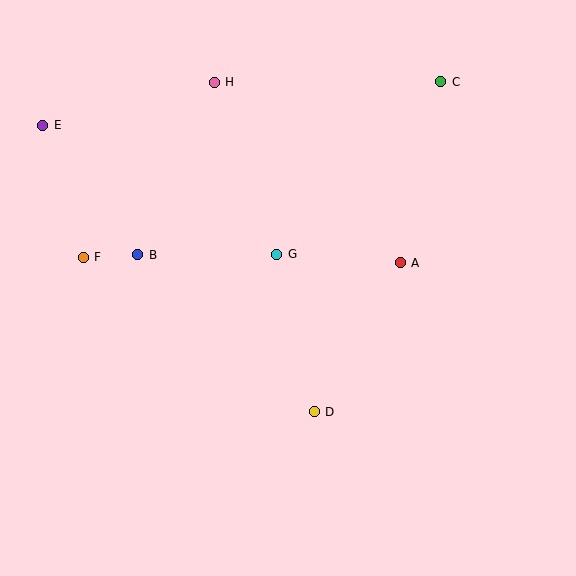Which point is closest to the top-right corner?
Point C is closest to the top-right corner.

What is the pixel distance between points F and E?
The distance between F and E is 138 pixels.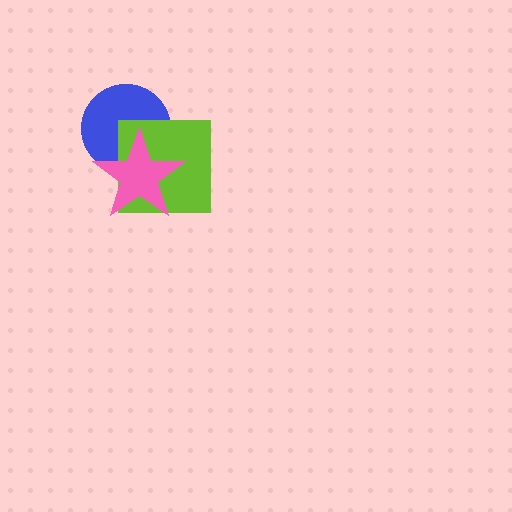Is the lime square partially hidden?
Yes, it is partially covered by another shape.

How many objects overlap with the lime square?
2 objects overlap with the lime square.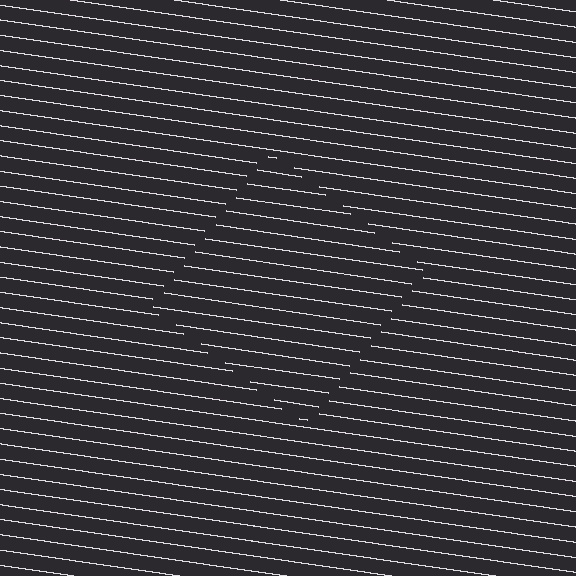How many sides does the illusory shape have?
4 sides — the line-ends trace a square.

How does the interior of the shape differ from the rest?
The interior of the shape contains the same grating, shifted by half a period — the contour is defined by the phase discontinuity where line-ends from the inner and outer gratings abut.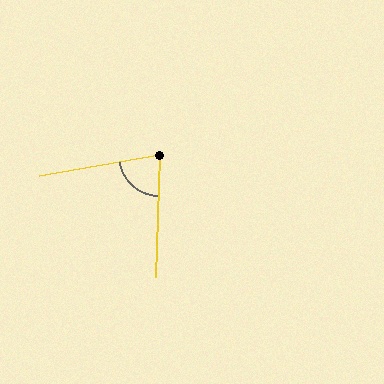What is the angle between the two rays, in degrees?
Approximately 78 degrees.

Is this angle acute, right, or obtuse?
It is acute.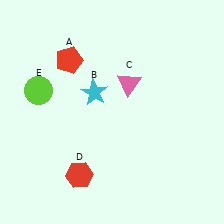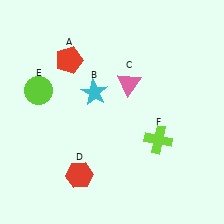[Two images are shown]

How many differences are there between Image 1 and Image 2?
There is 1 difference between the two images.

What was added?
A lime cross (F) was added in Image 2.